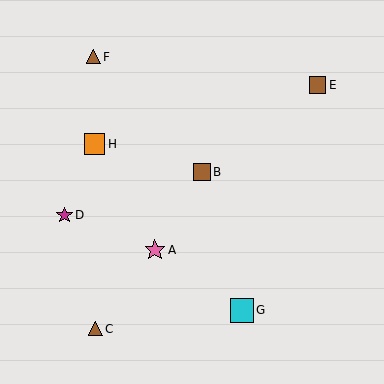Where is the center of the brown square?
The center of the brown square is at (202, 172).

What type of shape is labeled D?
Shape D is a magenta star.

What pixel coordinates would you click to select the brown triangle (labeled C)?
Click at (95, 329) to select the brown triangle C.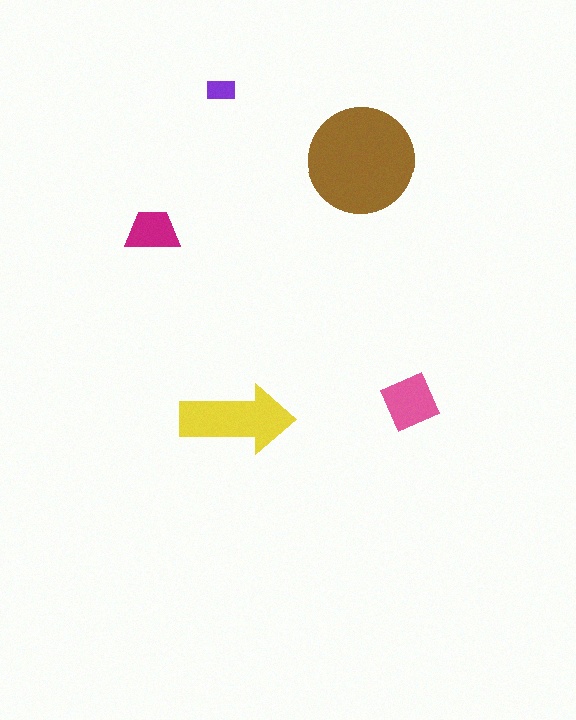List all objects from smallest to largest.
The purple rectangle, the magenta trapezoid, the pink diamond, the yellow arrow, the brown circle.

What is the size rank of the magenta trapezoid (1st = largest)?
4th.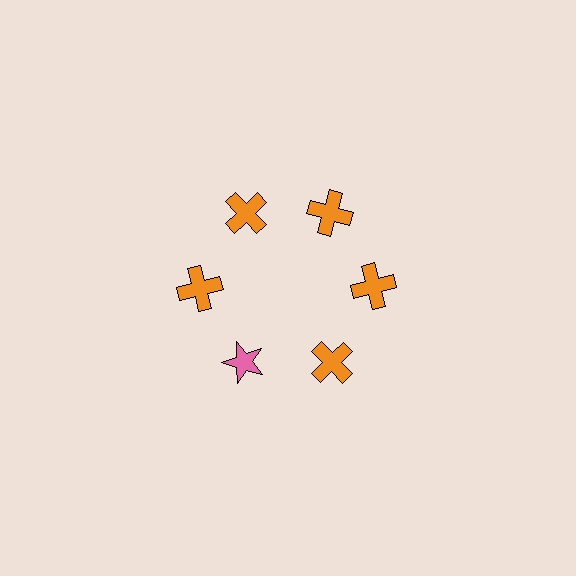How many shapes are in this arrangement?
There are 6 shapes arranged in a ring pattern.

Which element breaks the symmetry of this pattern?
The pink star at roughly the 7 o'clock position breaks the symmetry. All other shapes are orange crosses.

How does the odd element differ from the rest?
It differs in both color (pink instead of orange) and shape (star instead of cross).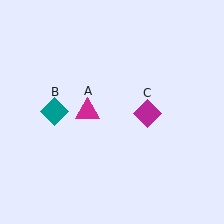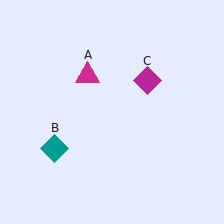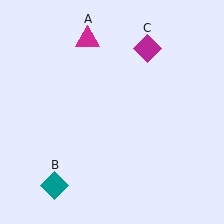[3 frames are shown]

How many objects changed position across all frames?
3 objects changed position: magenta triangle (object A), teal diamond (object B), magenta diamond (object C).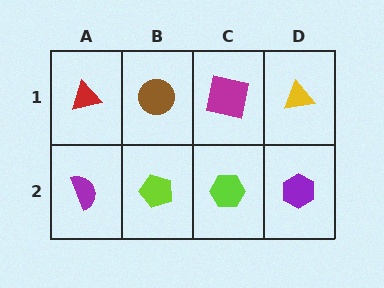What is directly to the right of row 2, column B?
A lime hexagon.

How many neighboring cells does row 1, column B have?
3.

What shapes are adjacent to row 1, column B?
A lime pentagon (row 2, column B), a red triangle (row 1, column A), a magenta square (row 1, column C).